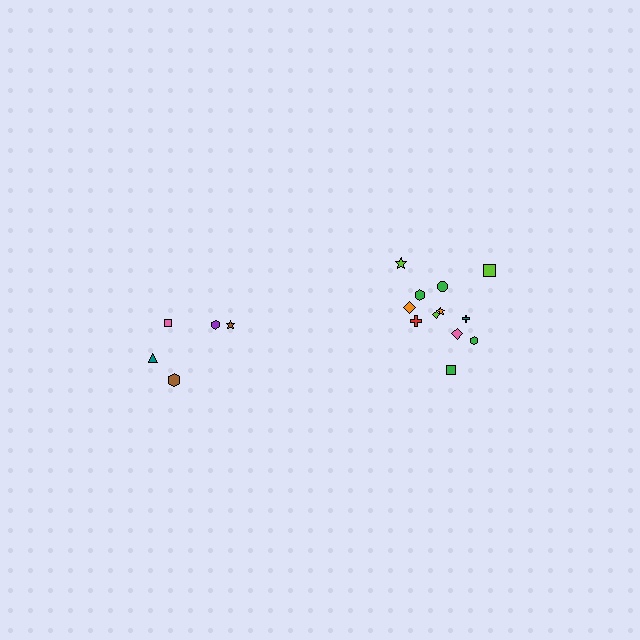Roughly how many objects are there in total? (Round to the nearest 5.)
Roughly 15 objects in total.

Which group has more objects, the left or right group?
The right group.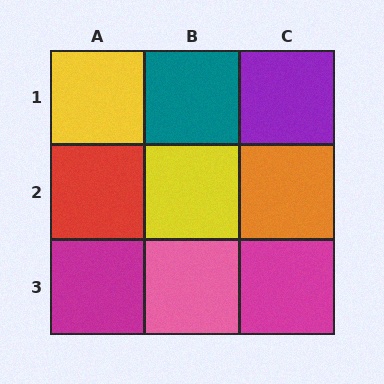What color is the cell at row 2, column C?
Orange.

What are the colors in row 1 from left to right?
Yellow, teal, purple.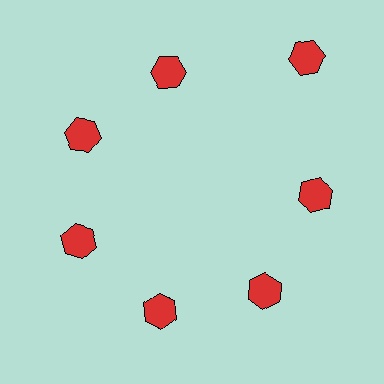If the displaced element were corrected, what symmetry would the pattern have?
It would have 7-fold rotational symmetry — the pattern would map onto itself every 51 degrees.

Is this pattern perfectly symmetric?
No. The 7 red hexagons are arranged in a ring, but one element near the 1 o'clock position is pushed outward from the center, breaking the 7-fold rotational symmetry.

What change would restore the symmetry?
The symmetry would be restored by moving it inward, back onto the ring so that all 7 hexagons sit at equal angles and equal distance from the center.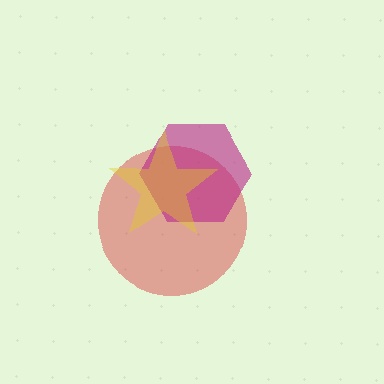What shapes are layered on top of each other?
The layered shapes are: a red circle, a magenta hexagon, a yellow star.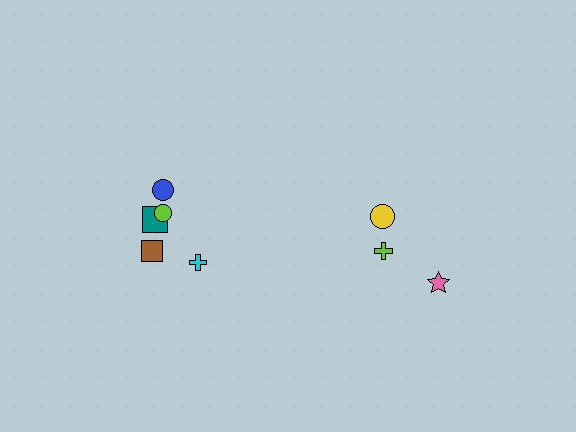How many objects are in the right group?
There are 3 objects.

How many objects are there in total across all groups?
There are 8 objects.